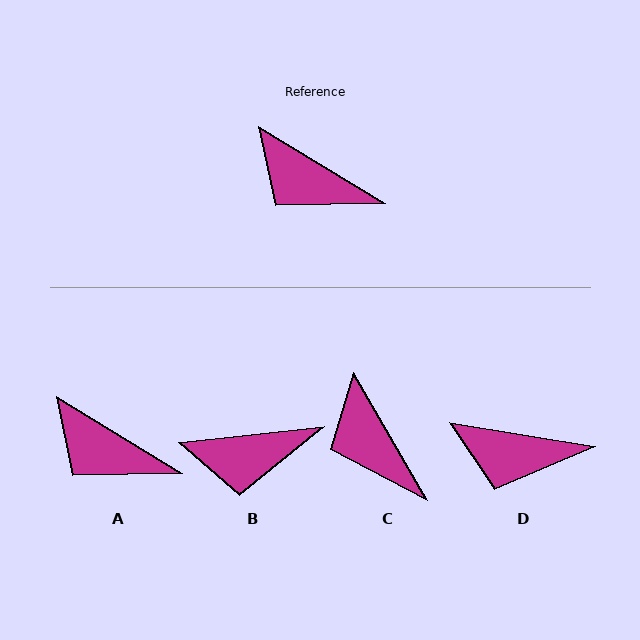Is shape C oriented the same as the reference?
No, it is off by about 29 degrees.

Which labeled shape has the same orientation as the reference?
A.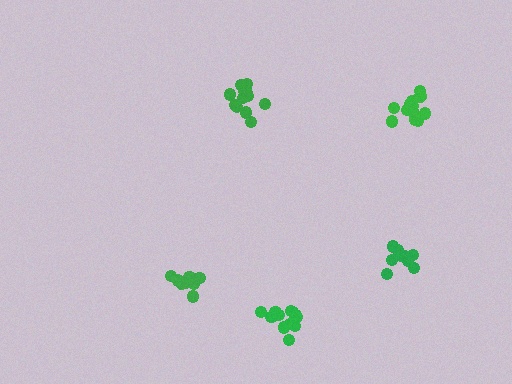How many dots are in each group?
Group 1: 14 dots, Group 2: 13 dots, Group 3: 12 dots, Group 4: 9 dots, Group 5: 9 dots (57 total).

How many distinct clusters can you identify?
There are 5 distinct clusters.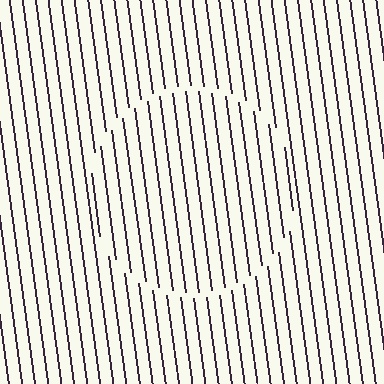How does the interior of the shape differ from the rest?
The interior of the shape contains the same grating, shifted by half a period — the contour is defined by the phase discontinuity where line-ends from the inner and outer gratings abut.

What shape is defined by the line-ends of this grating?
An illusory circle. The interior of the shape contains the same grating, shifted by half a period — the contour is defined by the phase discontinuity where line-ends from the inner and outer gratings abut.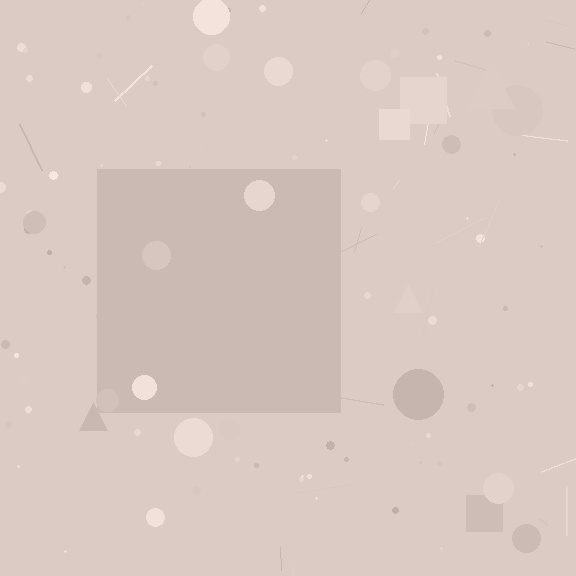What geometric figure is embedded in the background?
A square is embedded in the background.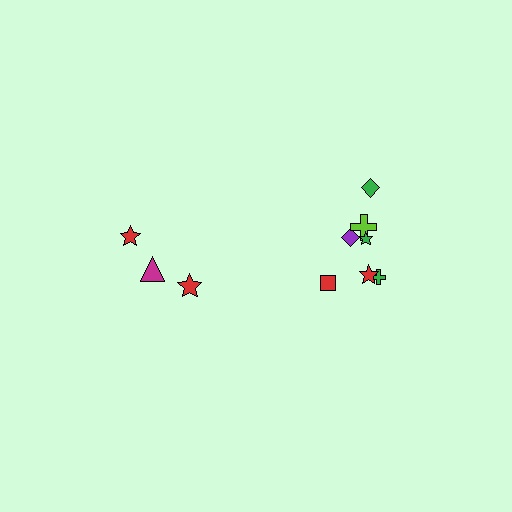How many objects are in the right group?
There are 7 objects.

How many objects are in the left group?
There are 3 objects.